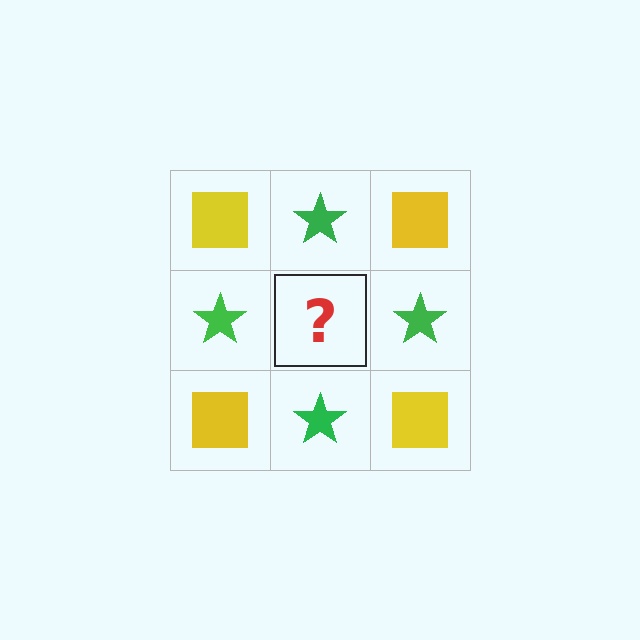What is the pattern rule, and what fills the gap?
The rule is that it alternates yellow square and green star in a checkerboard pattern. The gap should be filled with a yellow square.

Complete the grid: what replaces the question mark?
The question mark should be replaced with a yellow square.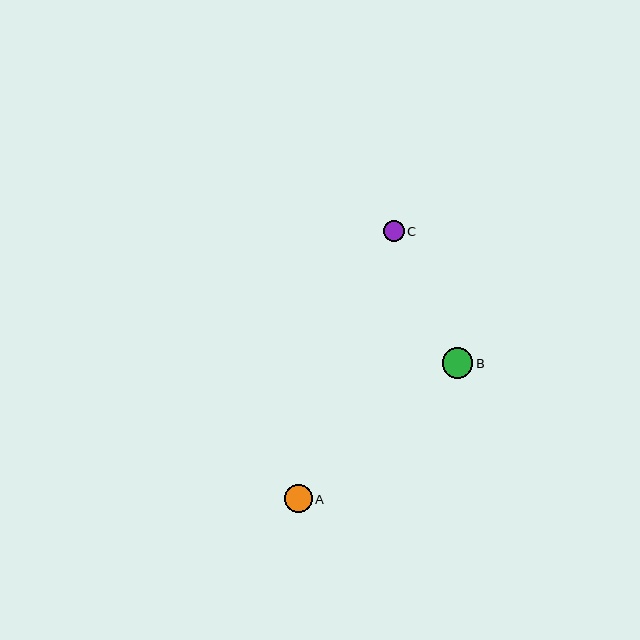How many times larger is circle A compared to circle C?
Circle A is approximately 1.4 times the size of circle C.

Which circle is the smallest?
Circle C is the smallest with a size of approximately 20 pixels.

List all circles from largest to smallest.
From largest to smallest: B, A, C.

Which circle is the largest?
Circle B is the largest with a size of approximately 30 pixels.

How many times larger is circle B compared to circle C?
Circle B is approximately 1.5 times the size of circle C.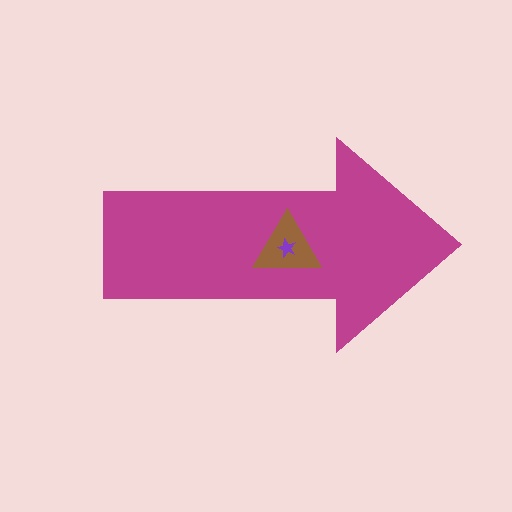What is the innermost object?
The purple star.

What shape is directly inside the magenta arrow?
The brown triangle.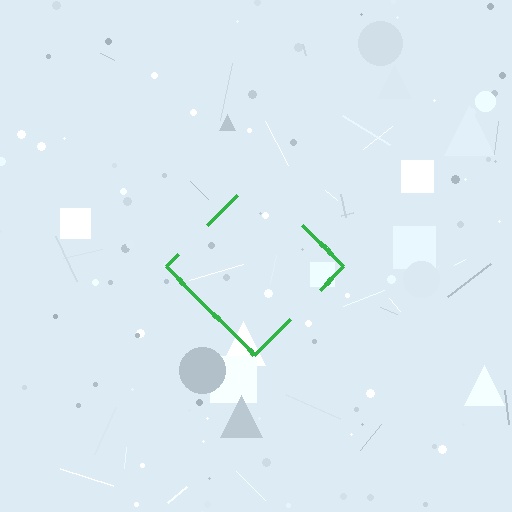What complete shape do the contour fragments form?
The contour fragments form a diamond.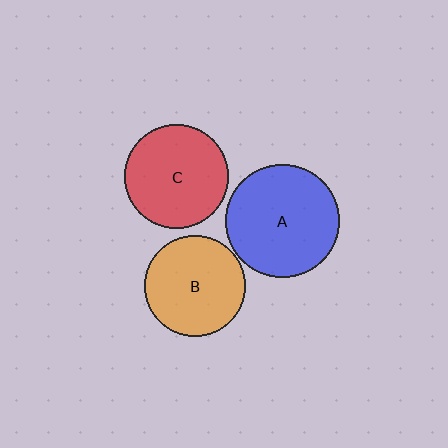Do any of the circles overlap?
No, none of the circles overlap.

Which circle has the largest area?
Circle A (blue).